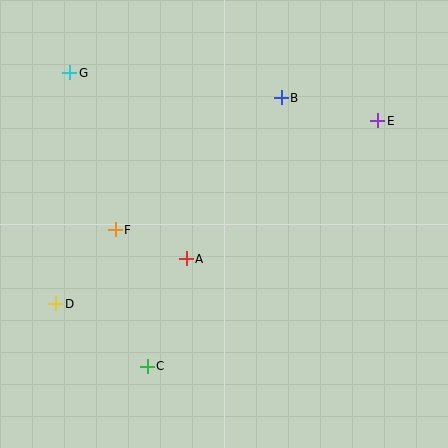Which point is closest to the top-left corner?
Point G is closest to the top-left corner.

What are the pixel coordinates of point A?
Point A is at (186, 259).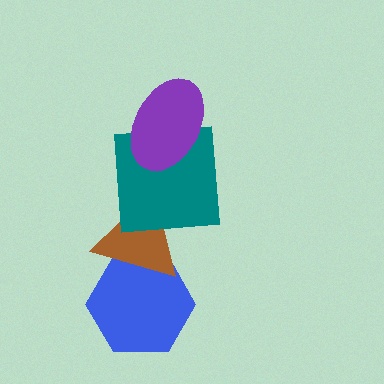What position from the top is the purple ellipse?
The purple ellipse is 1st from the top.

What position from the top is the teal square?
The teal square is 2nd from the top.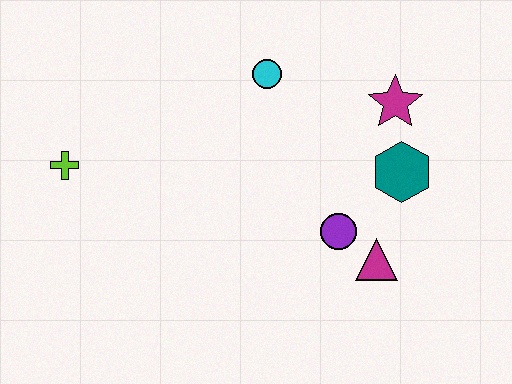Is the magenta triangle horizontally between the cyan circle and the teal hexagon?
Yes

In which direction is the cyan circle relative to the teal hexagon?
The cyan circle is to the left of the teal hexagon.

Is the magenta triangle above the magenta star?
No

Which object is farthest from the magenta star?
The lime cross is farthest from the magenta star.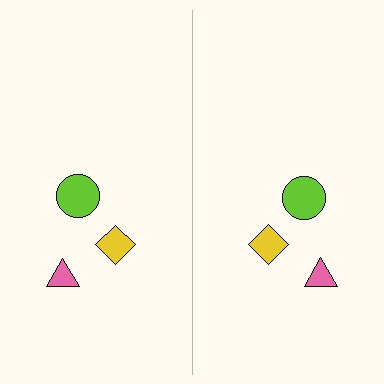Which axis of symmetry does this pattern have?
The pattern has a vertical axis of symmetry running through the center of the image.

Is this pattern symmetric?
Yes, this pattern has bilateral (reflection) symmetry.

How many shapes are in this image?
There are 6 shapes in this image.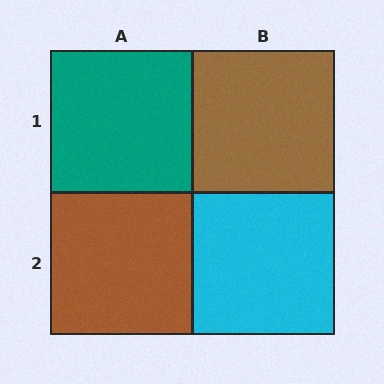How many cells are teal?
1 cell is teal.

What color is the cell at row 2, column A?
Brown.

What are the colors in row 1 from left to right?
Teal, brown.